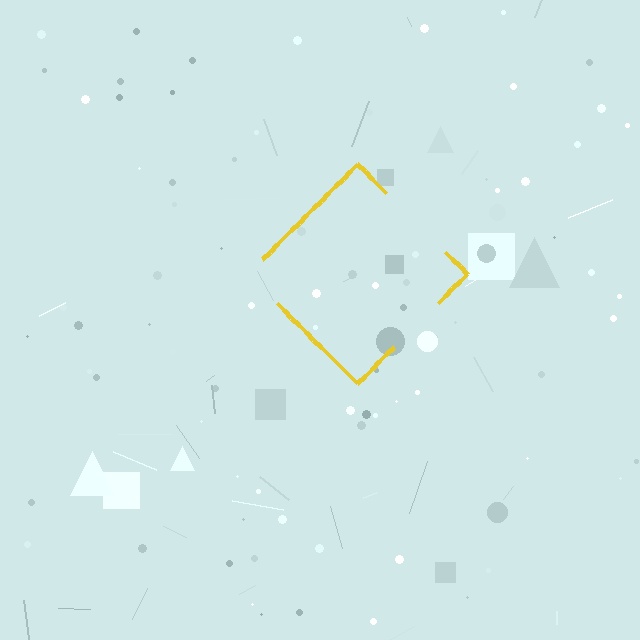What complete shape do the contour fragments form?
The contour fragments form a diamond.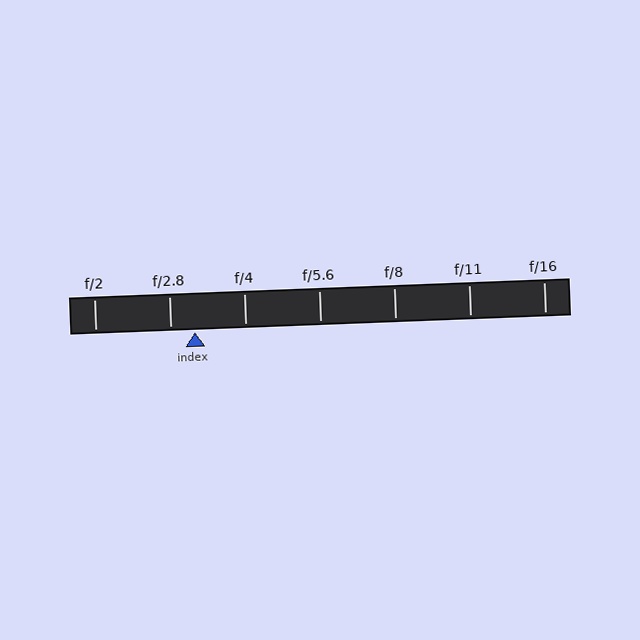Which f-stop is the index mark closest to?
The index mark is closest to f/2.8.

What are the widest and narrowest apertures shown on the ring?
The widest aperture shown is f/2 and the narrowest is f/16.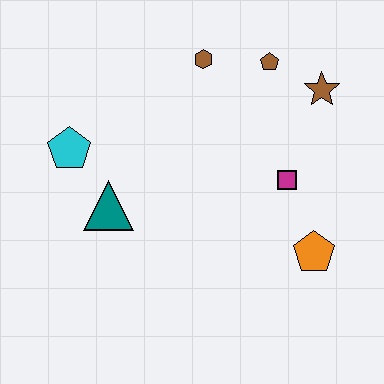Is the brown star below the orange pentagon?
No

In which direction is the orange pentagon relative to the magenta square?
The orange pentagon is below the magenta square.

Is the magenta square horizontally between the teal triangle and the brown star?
Yes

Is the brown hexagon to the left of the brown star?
Yes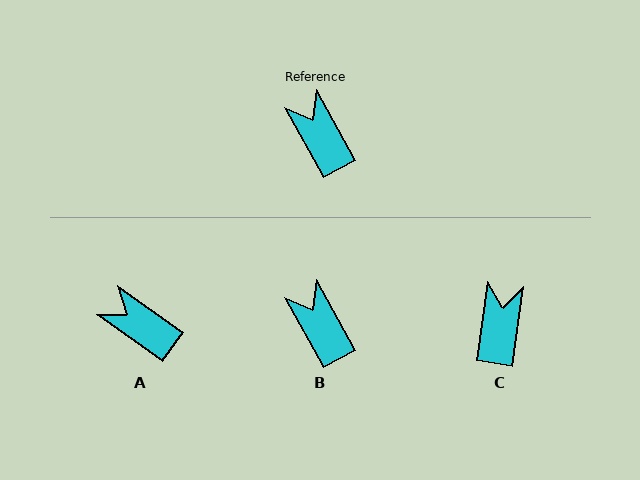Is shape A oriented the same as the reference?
No, it is off by about 25 degrees.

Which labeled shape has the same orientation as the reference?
B.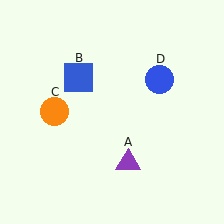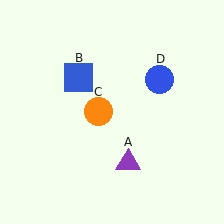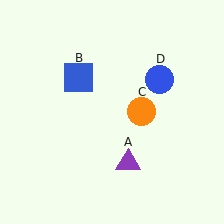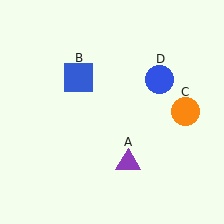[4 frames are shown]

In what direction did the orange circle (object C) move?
The orange circle (object C) moved right.